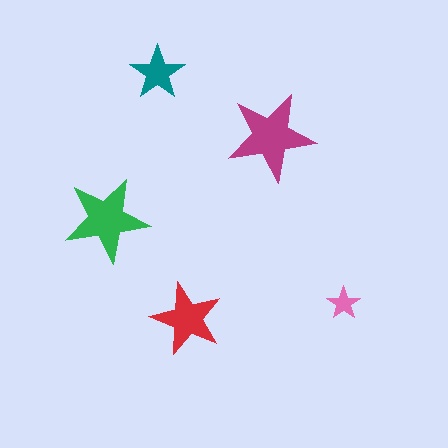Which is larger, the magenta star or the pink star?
The magenta one.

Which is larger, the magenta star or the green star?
The magenta one.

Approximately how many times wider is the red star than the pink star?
About 2 times wider.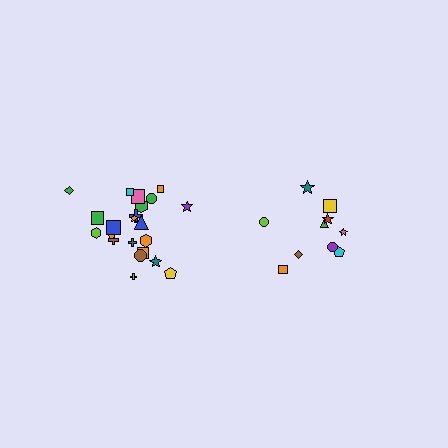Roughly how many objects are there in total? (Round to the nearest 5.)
Roughly 30 objects in total.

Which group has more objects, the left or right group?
The left group.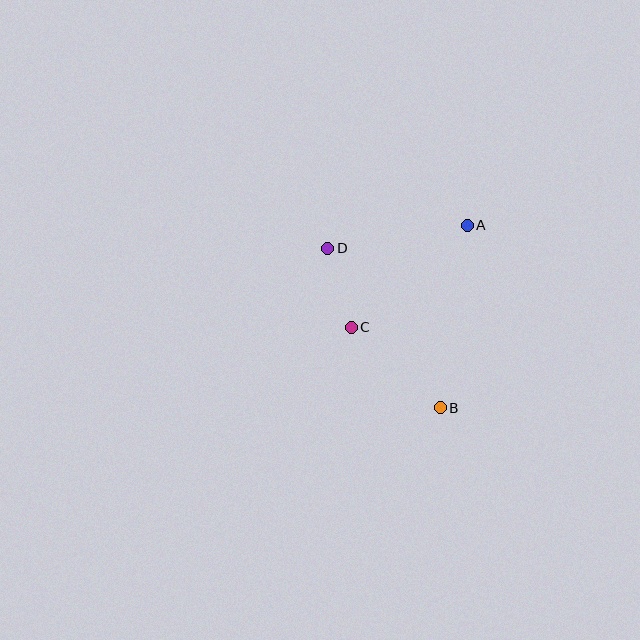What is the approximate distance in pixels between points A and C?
The distance between A and C is approximately 154 pixels.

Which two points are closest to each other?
Points C and D are closest to each other.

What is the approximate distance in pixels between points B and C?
The distance between B and C is approximately 120 pixels.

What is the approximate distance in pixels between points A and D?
The distance between A and D is approximately 141 pixels.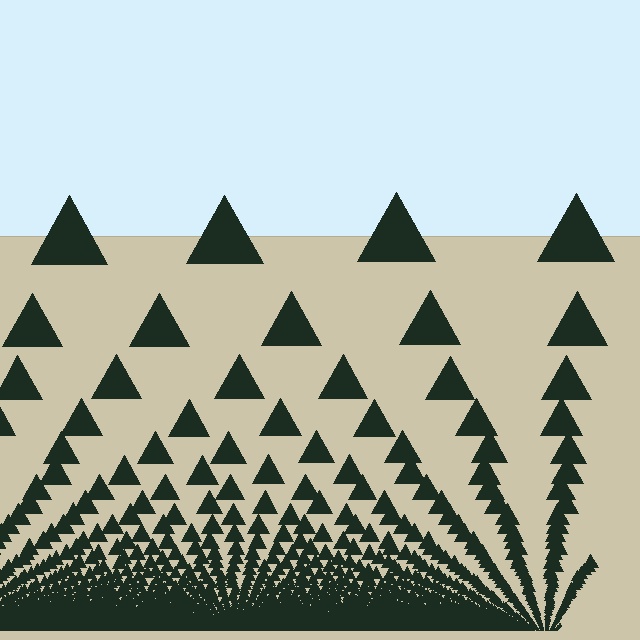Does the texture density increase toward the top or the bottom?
Density increases toward the bottom.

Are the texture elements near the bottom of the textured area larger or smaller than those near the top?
Smaller. The gradient is inverted — elements near the bottom are smaller and denser.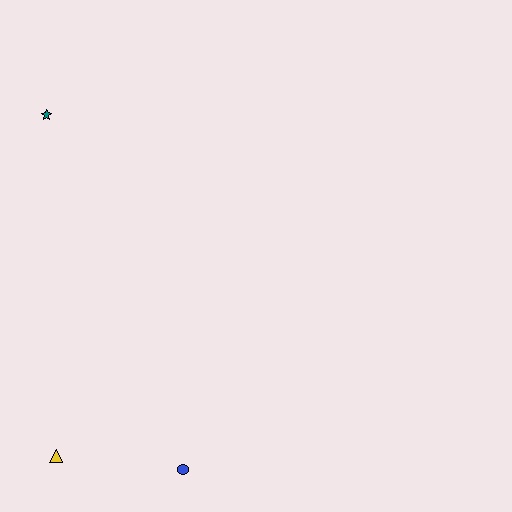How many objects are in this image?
There are 3 objects.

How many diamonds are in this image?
There are no diamonds.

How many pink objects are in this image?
There are no pink objects.